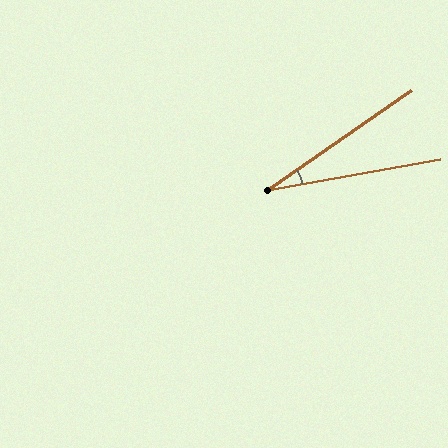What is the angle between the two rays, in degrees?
Approximately 25 degrees.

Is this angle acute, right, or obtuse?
It is acute.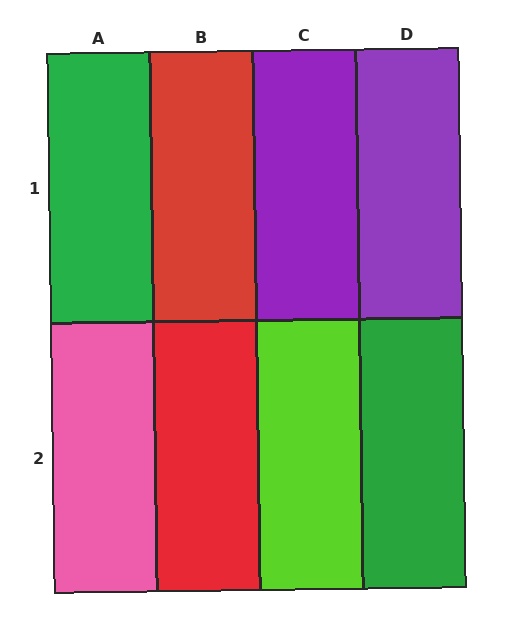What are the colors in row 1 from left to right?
Green, red, purple, purple.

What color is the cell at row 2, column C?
Lime.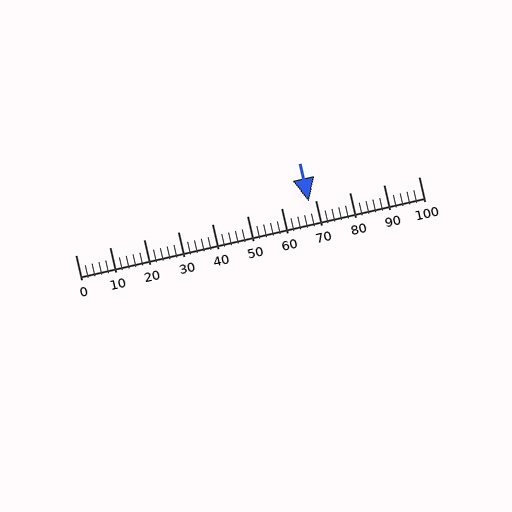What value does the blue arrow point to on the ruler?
The blue arrow points to approximately 68.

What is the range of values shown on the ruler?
The ruler shows values from 0 to 100.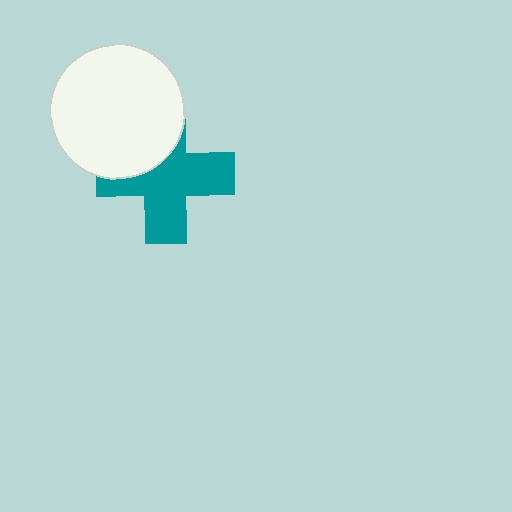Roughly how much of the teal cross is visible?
Most of it is visible (roughly 67%).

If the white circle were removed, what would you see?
You would see the complete teal cross.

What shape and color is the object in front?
The object in front is a white circle.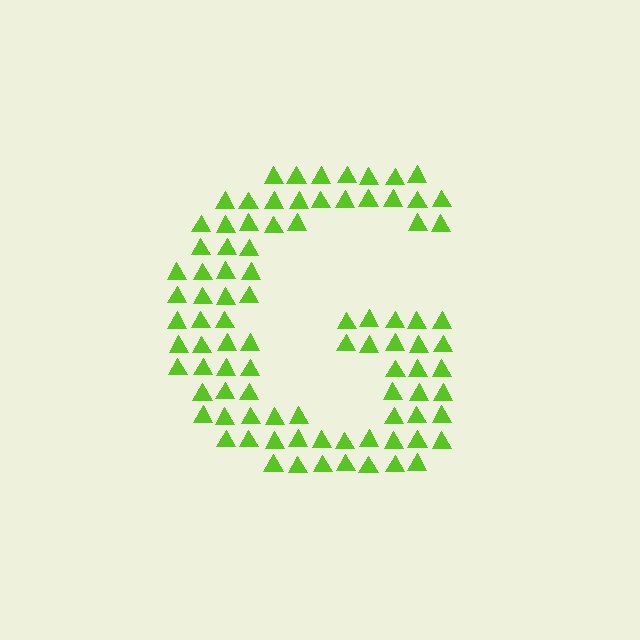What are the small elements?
The small elements are triangles.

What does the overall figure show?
The overall figure shows the letter G.